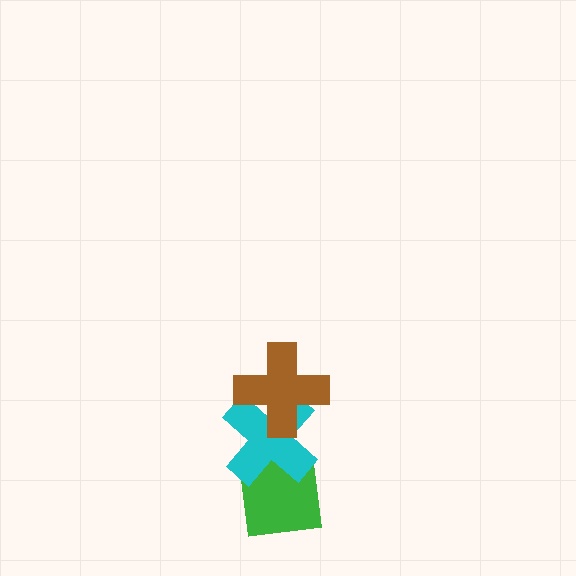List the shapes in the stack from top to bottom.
From top to bottom: the brown cross, the cyan cross, the green square.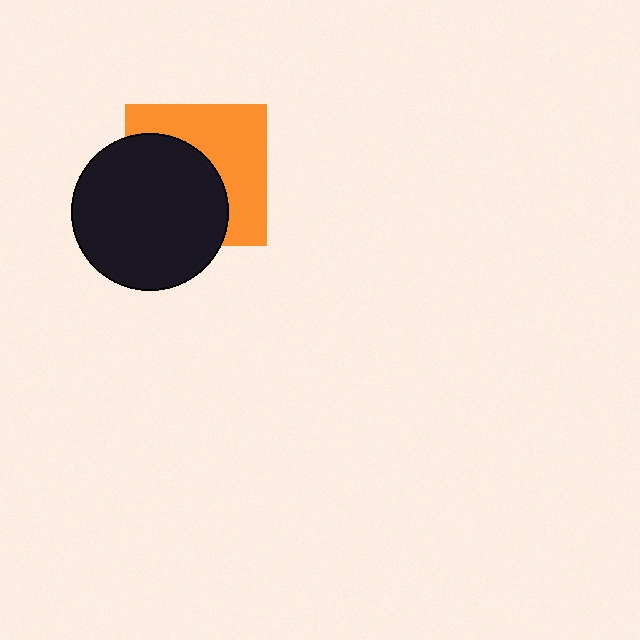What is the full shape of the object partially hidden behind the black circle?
The partially hidden object is an orange square.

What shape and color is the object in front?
The object in front is a black circle.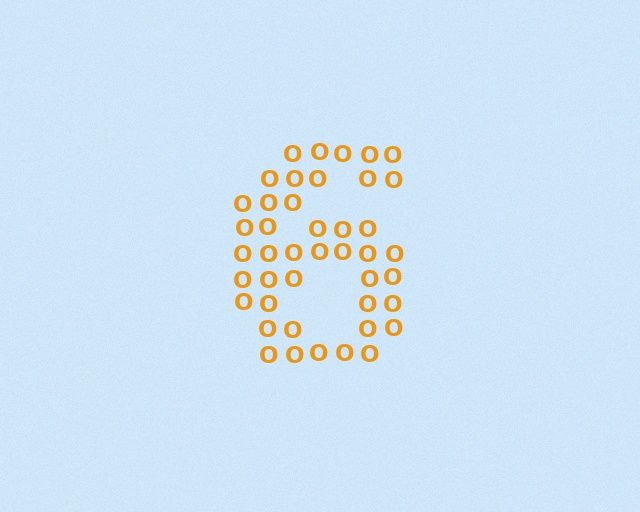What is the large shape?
The large shape is the digit 6.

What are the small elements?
The small elements are letter O's.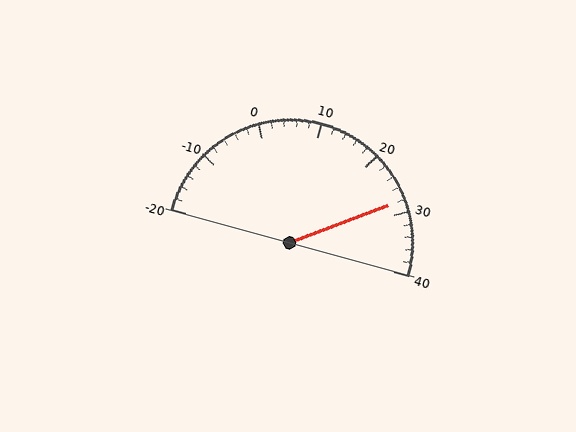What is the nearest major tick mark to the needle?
The nearest major tick mark is 30.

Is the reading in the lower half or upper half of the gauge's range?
The reading is in the upper half of the range (-20 to 40).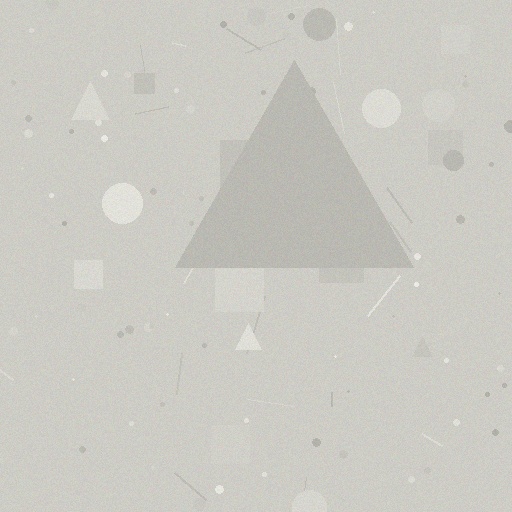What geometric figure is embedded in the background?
A triangle is embedded in the background.